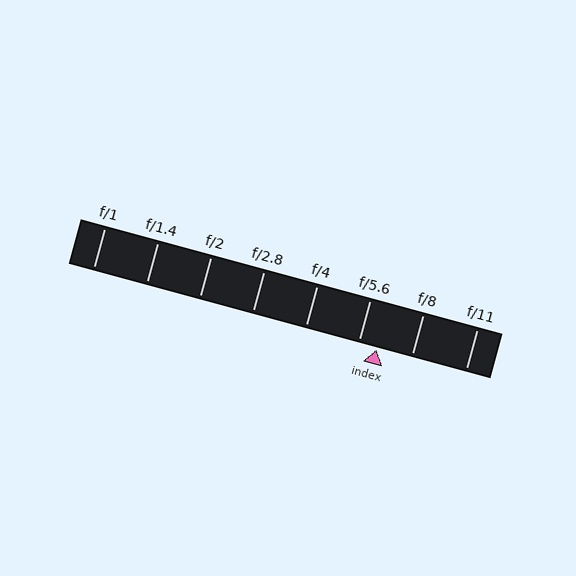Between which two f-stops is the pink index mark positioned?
The index mark is between f/5.6 and f/8.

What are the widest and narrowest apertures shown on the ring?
The widest aperture shown is f/1 and the narrowest is f/11.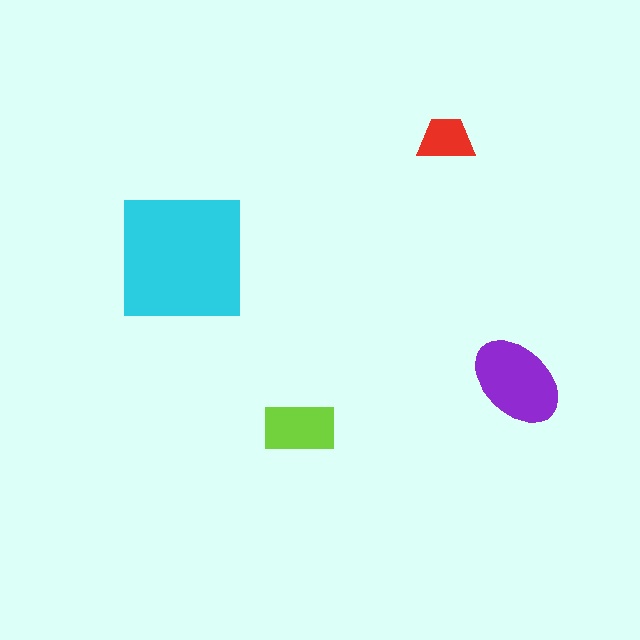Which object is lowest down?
The lime rectangle is bottommost.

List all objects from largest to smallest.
The cyan square, the purple ellipse, the lime rectangle, the red trapezoid.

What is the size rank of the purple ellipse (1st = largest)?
2nd.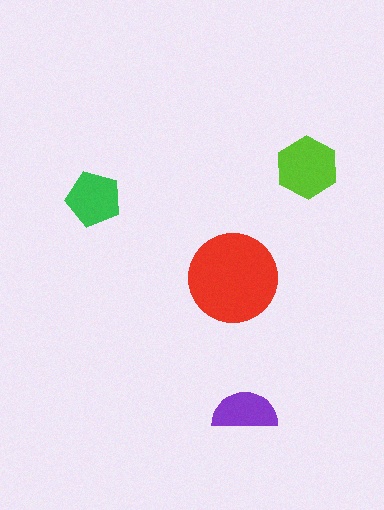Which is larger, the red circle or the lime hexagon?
The red circle.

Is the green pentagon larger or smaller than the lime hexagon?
Smaller.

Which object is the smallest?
The purple semicircle.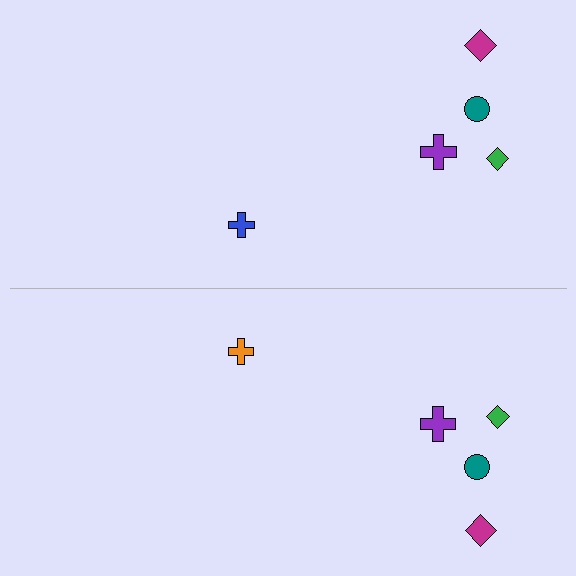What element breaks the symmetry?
The orange cross on the bottom side breaks the symmetry — its mirror counterpart is blue.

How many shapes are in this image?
There are 10 shapes in this image.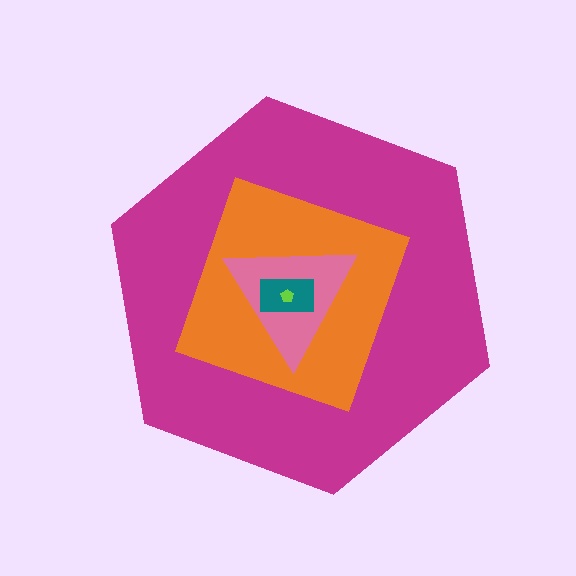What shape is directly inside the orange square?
The pink triangle.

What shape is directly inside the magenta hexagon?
The orange square.